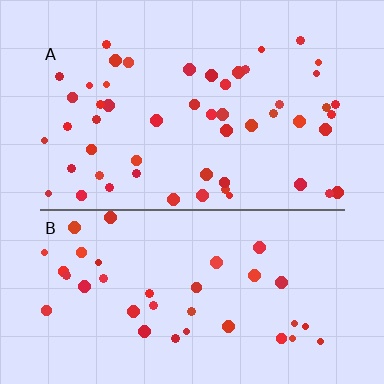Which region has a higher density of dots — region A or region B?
A (the top).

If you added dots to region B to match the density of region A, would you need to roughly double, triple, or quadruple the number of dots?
Approximately double.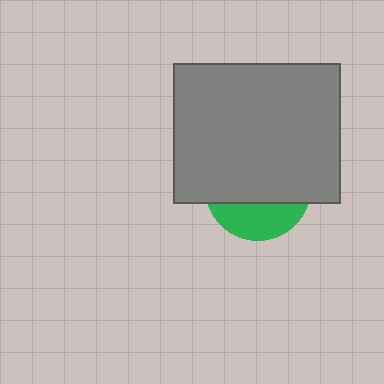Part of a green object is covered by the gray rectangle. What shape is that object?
It is a circle.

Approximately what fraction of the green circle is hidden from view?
Roughly 68% of the green circle is hidden behind the gray rectangle.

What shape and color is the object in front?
The object in front is a gray rectangle.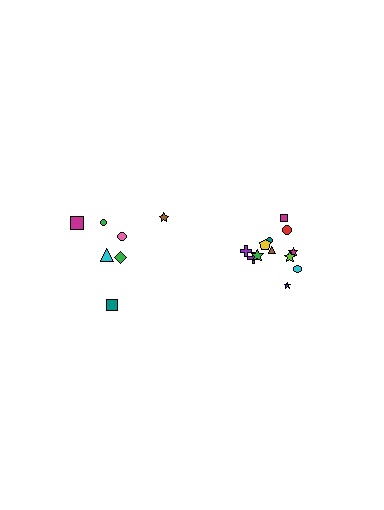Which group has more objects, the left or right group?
The right group.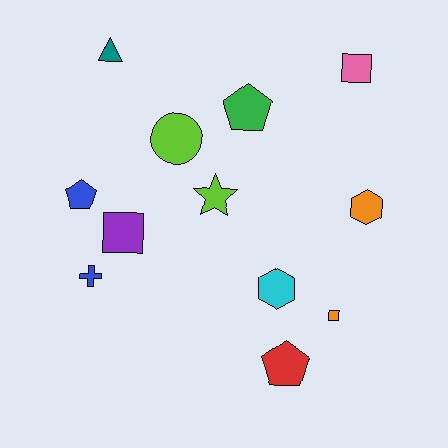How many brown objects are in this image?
There are no brown objects.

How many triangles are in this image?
There is 1 triangle.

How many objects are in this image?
There are 12 objects.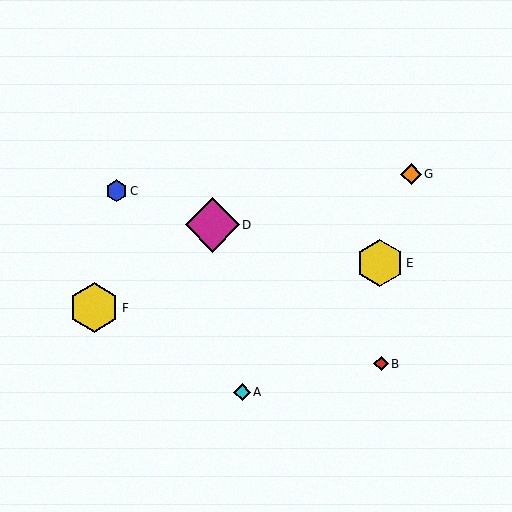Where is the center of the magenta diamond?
The center of the magenta diamond is at (212, 225).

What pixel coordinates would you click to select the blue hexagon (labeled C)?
Click at (117, 191) to select the blue hexagon C.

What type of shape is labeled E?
Shape E is a yellow hexagon.